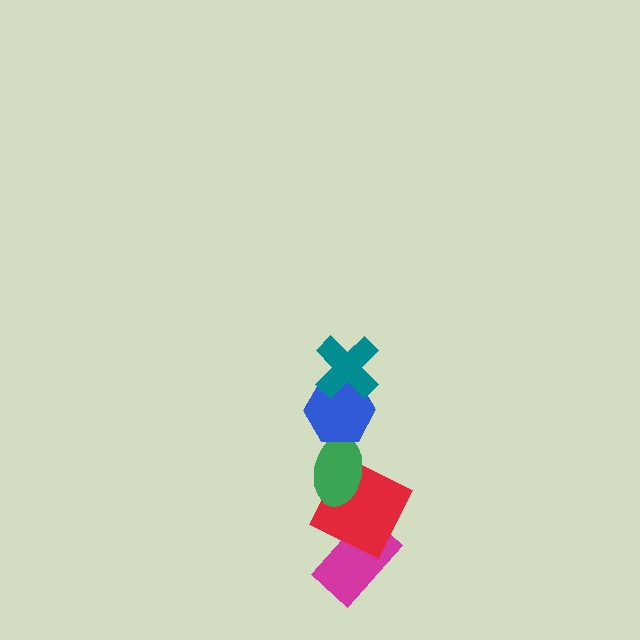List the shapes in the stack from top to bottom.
From top to bottom: the teal cross, the blue hexagon, the green ellipse, the red square, the magenta rectangle.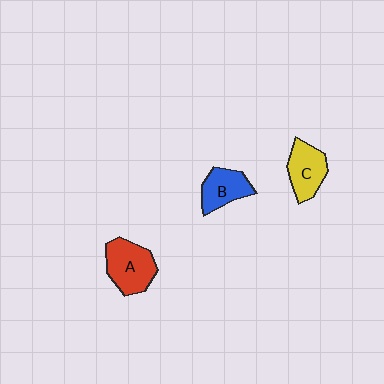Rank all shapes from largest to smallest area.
From largest to smallest: A (red), C (yellow), B (blue).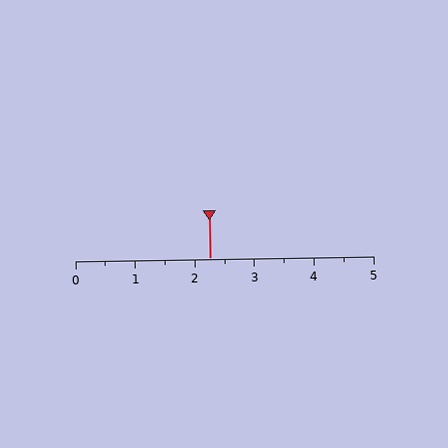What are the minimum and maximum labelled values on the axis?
The axis runs from 0 to 5.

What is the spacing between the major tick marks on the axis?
The major ticks are spaced 1 apart.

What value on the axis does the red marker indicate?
The marker indicates approximately 2.2.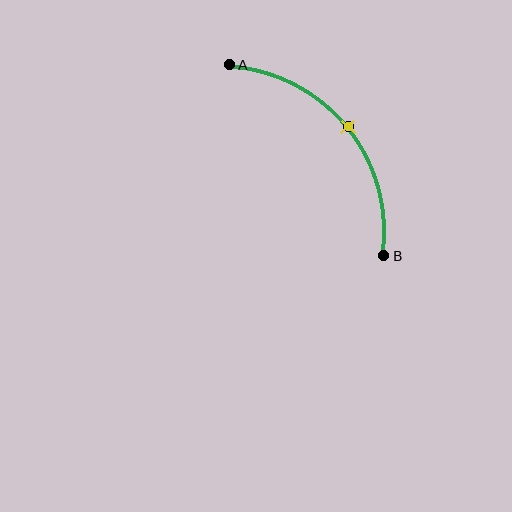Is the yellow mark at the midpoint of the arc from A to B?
Yes. The yellow mark lies on the arc at equal arc-length from both A and B — it is the arc midpoint.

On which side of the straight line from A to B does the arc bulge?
The arc bulges above and to the right of the straight line connecting A and B.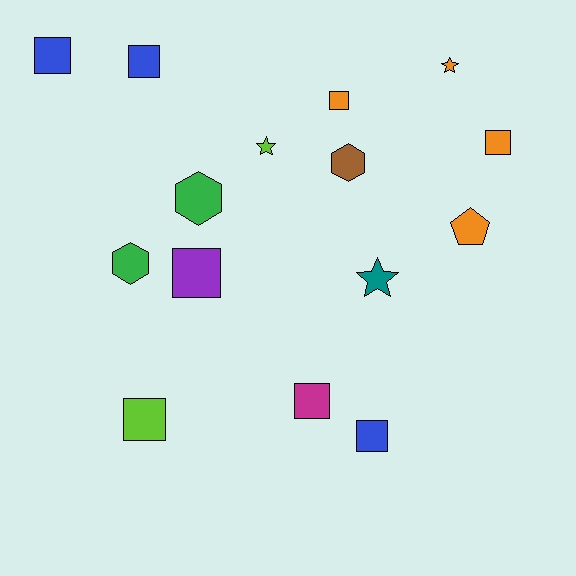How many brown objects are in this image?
There is 1 brown object.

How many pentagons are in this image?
There is 1 pentagon.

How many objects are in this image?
There are 15 objects.